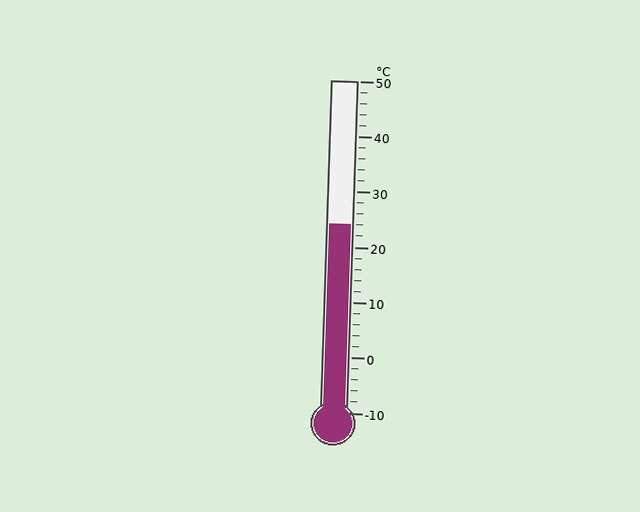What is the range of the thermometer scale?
The thermometer scale ranges from -10°C to 50°C.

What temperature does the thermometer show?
The thermometer shows approximately 24°C.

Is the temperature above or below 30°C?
The temperature is below 30°C.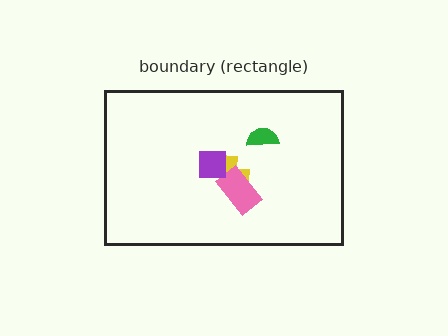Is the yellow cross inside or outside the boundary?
Inside.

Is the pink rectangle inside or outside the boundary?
Inside.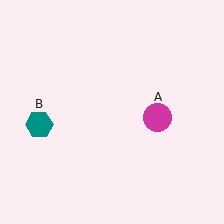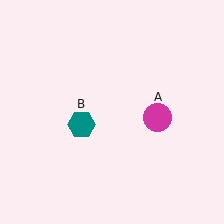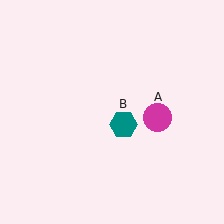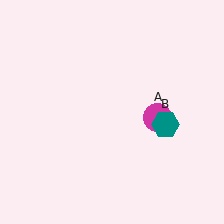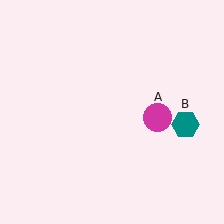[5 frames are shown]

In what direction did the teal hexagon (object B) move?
The teal hexagon (object B) moved right.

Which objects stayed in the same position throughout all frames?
Magenta circle (object A) remained stationary.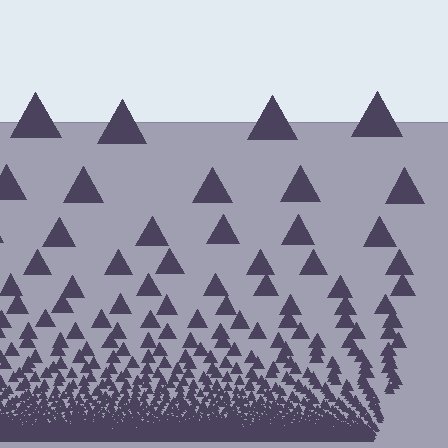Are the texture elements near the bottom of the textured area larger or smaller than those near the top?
Smaller. The gradient is inverted — elements near the bottom are smaller and denser.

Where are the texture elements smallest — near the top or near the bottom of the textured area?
Near the bottom.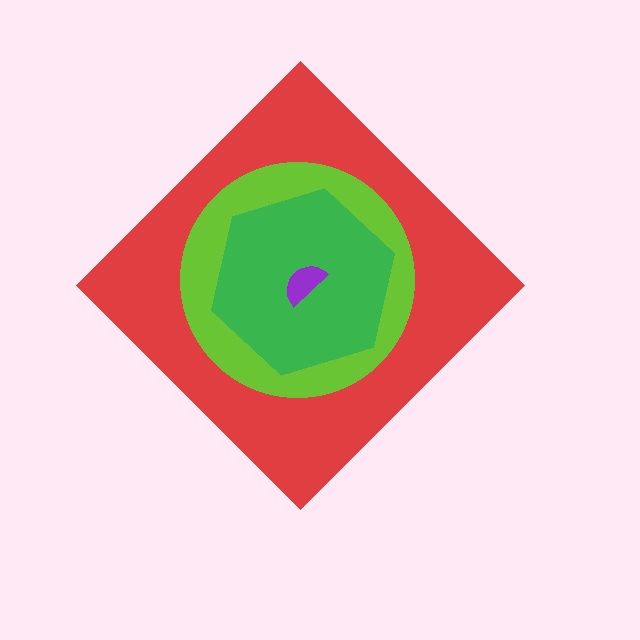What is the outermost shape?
The red diamond.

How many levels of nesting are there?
4.